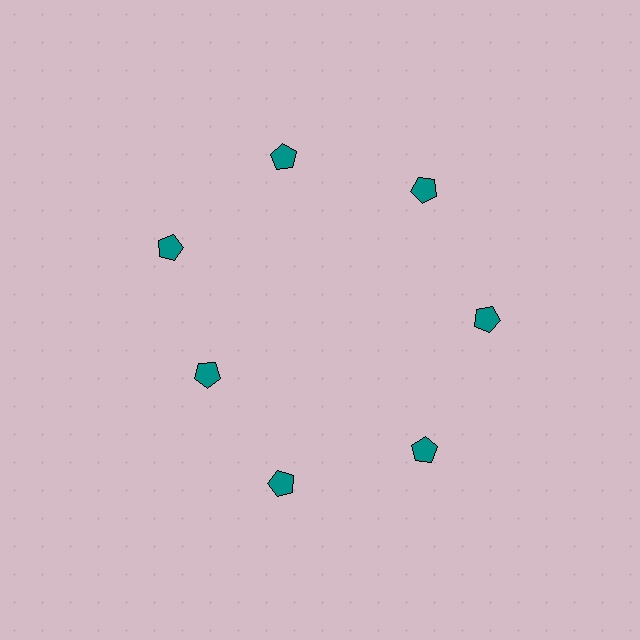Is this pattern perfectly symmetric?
No. The 7 teal pentagons are arranged in a ring, but one element near the 8 o'clock position is pulled inward toward the center, breaking the 7-fold rotational symmetry.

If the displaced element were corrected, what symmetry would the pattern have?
It would have 7-fold rotational symmetry — the pattern would map onto itself every 51 degrees.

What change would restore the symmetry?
The symmetry would be restored by moving it outward, back onto the ring so that all 7 pentagons sit at equal angles and equal distance from the center.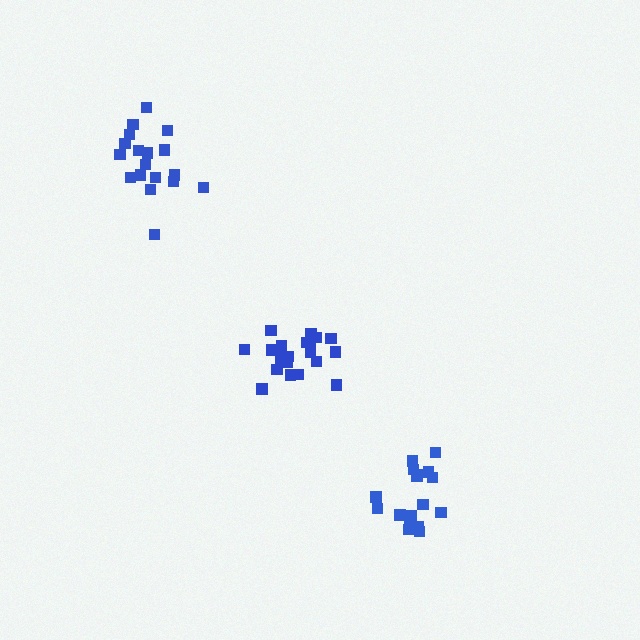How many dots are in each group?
Group 1: 21 dots, Group 2: 17 dots, Group 3: 18 dots (56 total).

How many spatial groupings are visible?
There are 3 spatial groupings.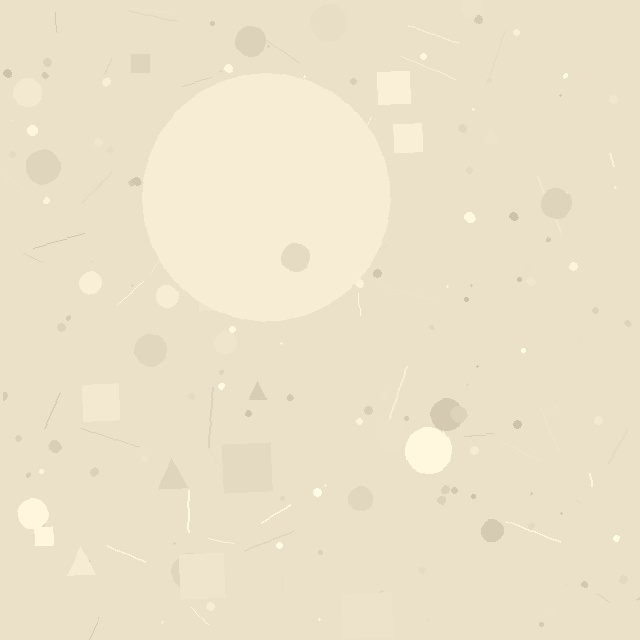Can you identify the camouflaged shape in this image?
The camouflaged shape is a circle.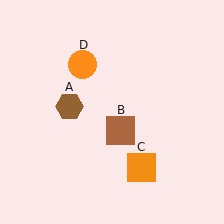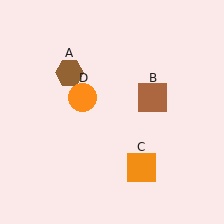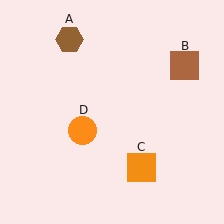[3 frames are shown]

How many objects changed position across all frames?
3 objects changed position: brown hexagon (object A), brown square (object B), orange circle (object D).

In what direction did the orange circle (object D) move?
The orange circle (object D) moved down.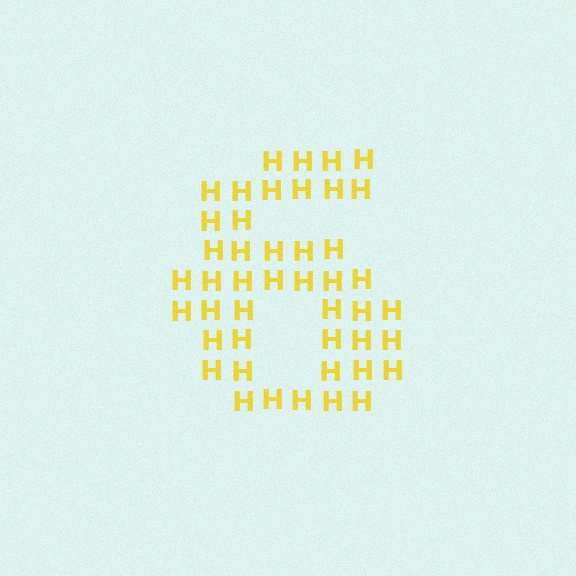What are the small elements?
The small elements are letter H's.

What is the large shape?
The large shape is the digit 6.